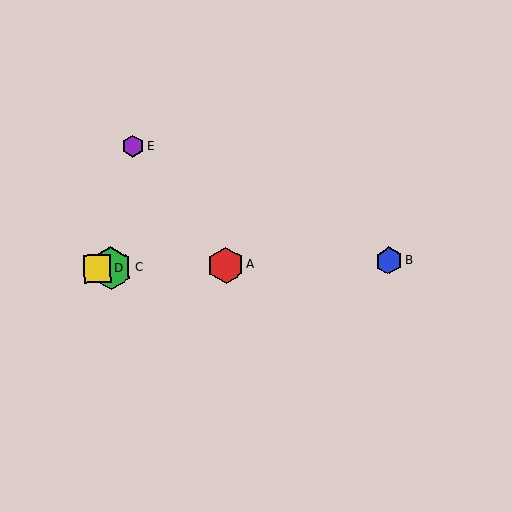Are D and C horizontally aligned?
Yes, both are at y≈269.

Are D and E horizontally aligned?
No, D is at y≈269 and E is at y≈146.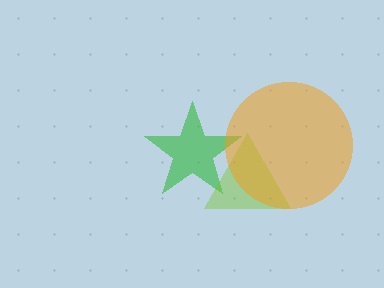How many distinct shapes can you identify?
There are 3 distinct shapes: a green star, a lime triangle, an orange circle.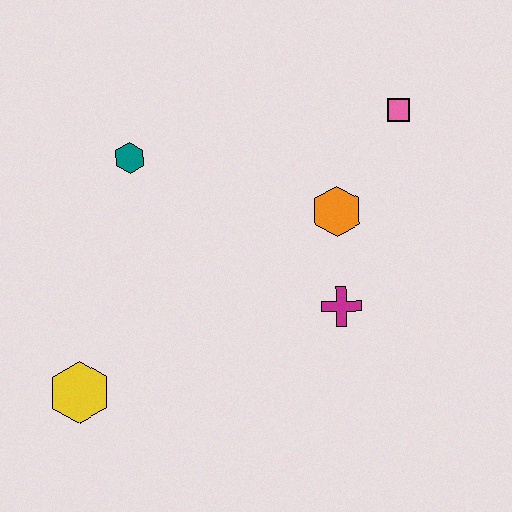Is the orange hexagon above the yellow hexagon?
Yes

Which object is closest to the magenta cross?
The orange hexagon is closest to the magenta cross.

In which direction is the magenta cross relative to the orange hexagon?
The magenta cross is below the orange hexagon.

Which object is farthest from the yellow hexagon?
The pink square is farthest from the yellow hexagon.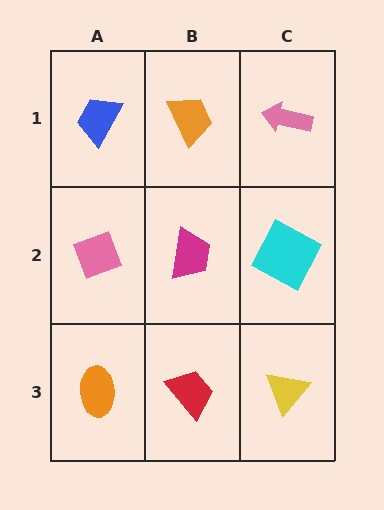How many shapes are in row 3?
3 shapes.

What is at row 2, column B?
A magenta trapezoid.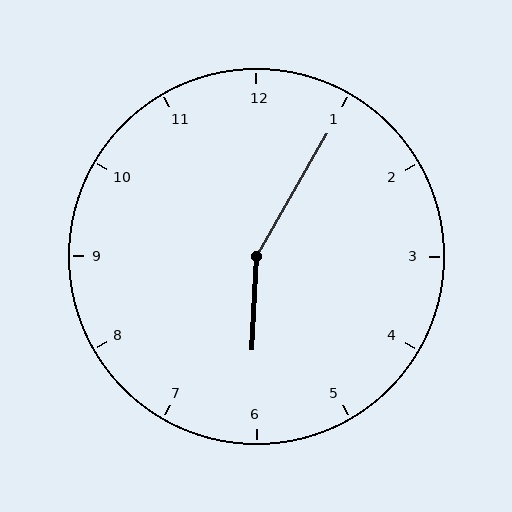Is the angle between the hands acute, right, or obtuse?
It is obtuse.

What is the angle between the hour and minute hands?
Approximately 152 degrees.